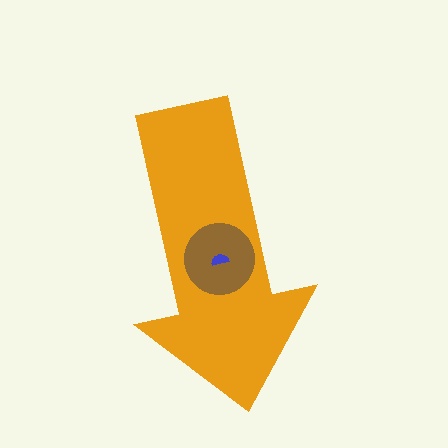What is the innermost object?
The blue semicircle.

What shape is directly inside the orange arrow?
The brown circle.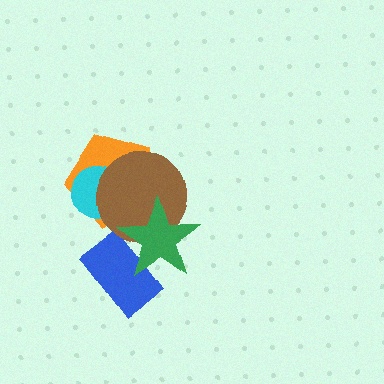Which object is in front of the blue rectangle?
The green star is in front of the blue rectangle.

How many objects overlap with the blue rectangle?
1 object overlaps with the blue rectangle.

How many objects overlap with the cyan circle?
2 objects overlap with the cyan circle.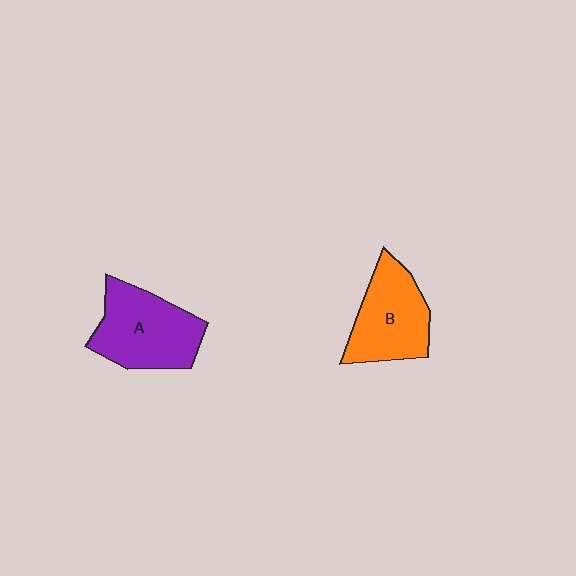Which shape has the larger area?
Shape A (purple).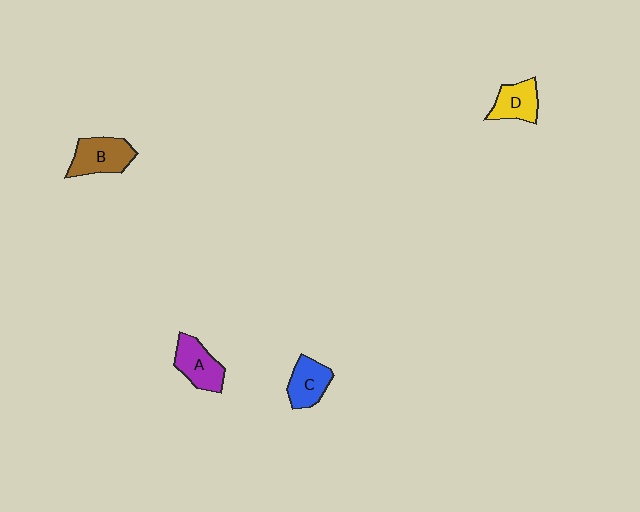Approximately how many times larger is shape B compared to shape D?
Approximately 1.3 times.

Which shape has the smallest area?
Shape D (yellow).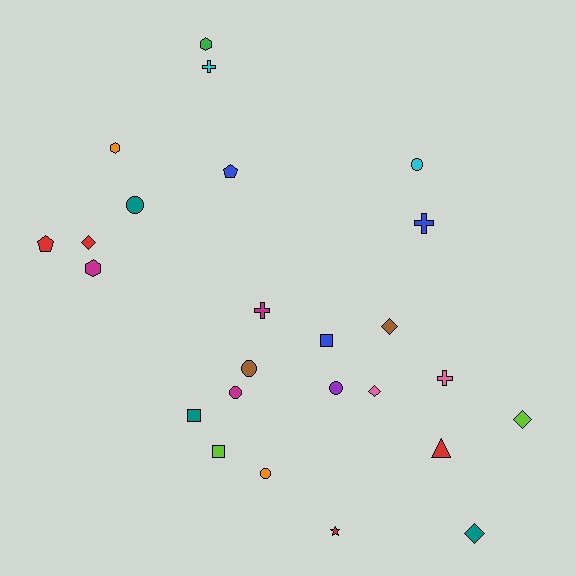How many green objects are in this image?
There is 1 green object.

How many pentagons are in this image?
There are 2 pentagons.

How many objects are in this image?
There are 25 objects.